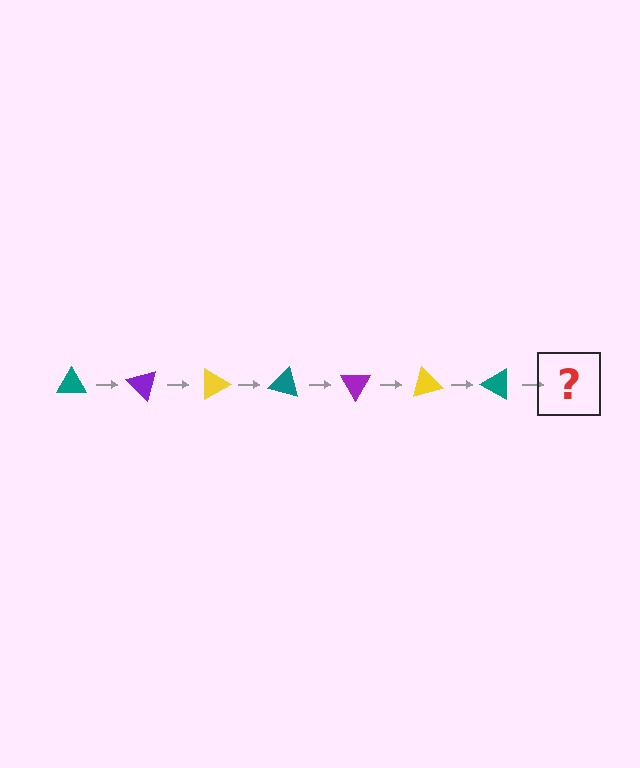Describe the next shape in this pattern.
It should be a purple triangle, rotated 315 degrees from the start.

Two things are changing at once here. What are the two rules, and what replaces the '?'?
The two rules are that it rotates 45 degrees each step and the color cycles through teal, purple, and yellow. The '?' should be a purple triangle, rotated 315 degrees from the start.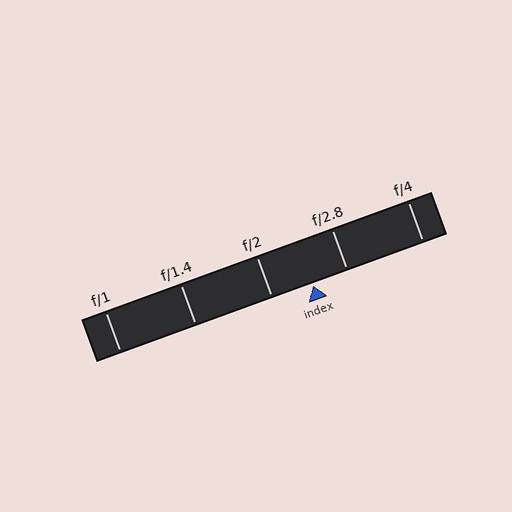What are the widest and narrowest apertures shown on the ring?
The widest aperture shown is f/1 and the narrowest is f/4.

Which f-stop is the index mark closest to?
The index mark is closest to f/2.8.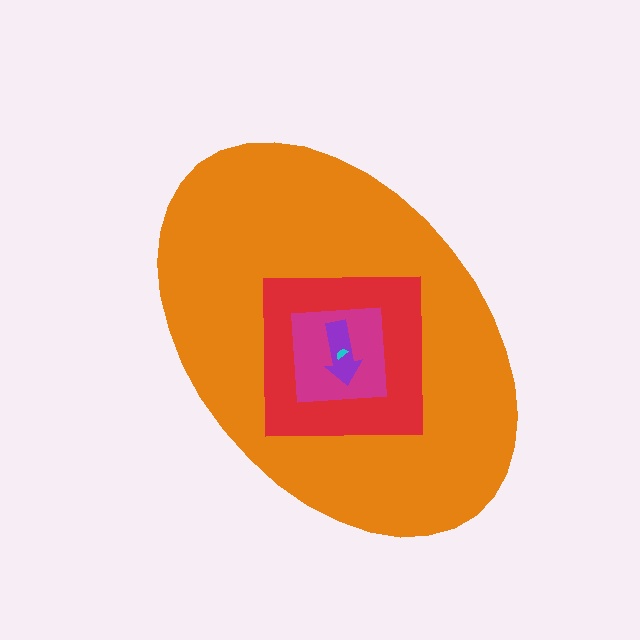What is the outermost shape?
The orange ellipse.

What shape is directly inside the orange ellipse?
The red square.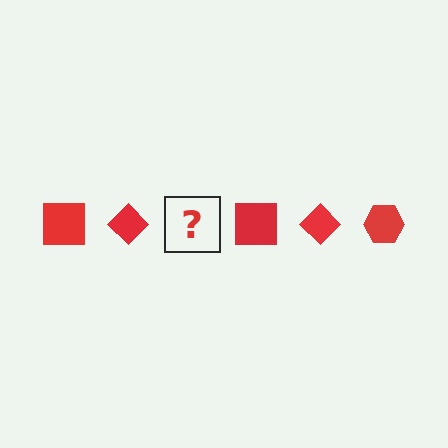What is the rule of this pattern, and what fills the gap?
The rule is that the pattern cycles through square, diamond, hexagon shapes in red. The gap should be filled with a red hexagon.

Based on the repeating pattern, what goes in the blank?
The blank should be a red hexagon.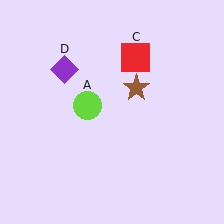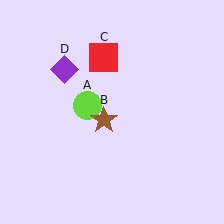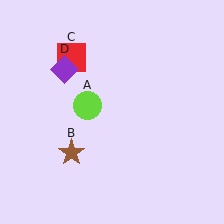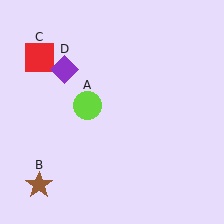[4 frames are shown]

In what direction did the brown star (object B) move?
The brown star (object B) moved down and to the left.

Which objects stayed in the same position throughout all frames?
Lime circle (object A) and purple diamond (object D) remained stationary.